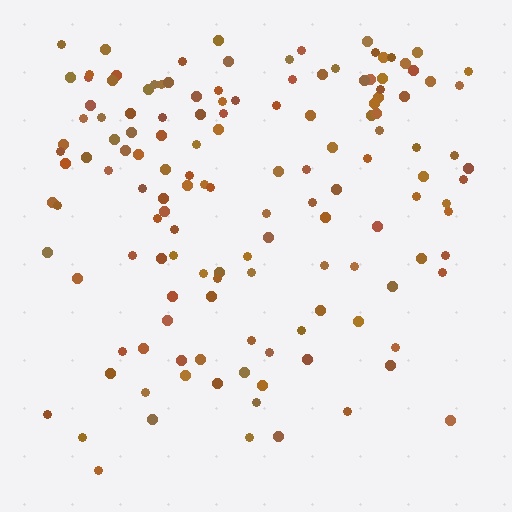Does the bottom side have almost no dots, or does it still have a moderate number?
Still a moderate number, just noticeably fewer than the top.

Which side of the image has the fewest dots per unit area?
The bottom.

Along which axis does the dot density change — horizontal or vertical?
Vertical.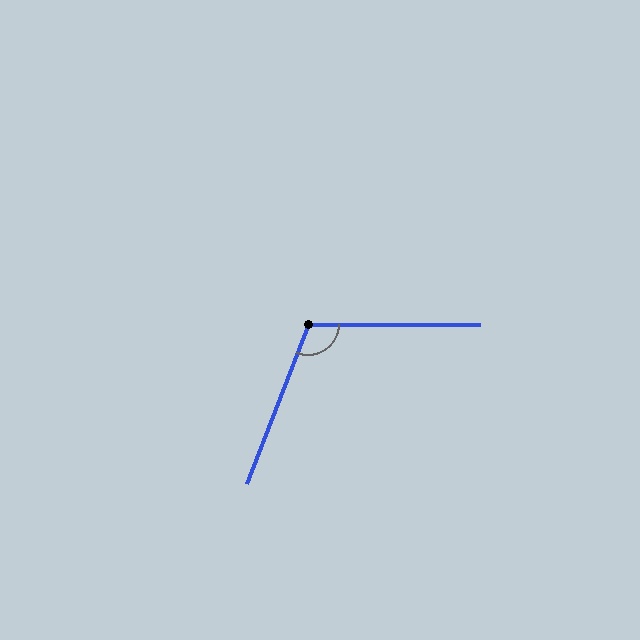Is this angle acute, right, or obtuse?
It is obtuse.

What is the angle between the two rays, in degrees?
Approximately 111 degrees.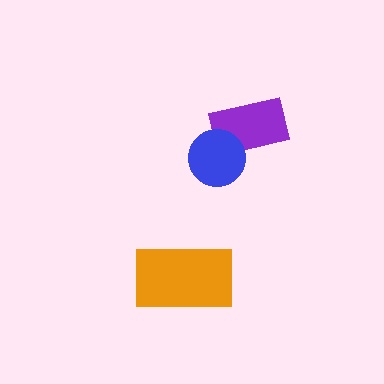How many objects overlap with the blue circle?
1 object overlaps with the blue circle.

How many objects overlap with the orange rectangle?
0 objects overlap with the orange rectangle.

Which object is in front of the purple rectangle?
The blue circle is in front of the purple rectangle.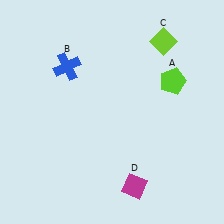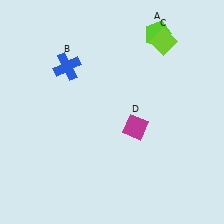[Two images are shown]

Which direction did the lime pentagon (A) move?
The lime pentagon (A) moved up.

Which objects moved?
The objects that moved are: the lime pentagon (A), the magenta diamond (D).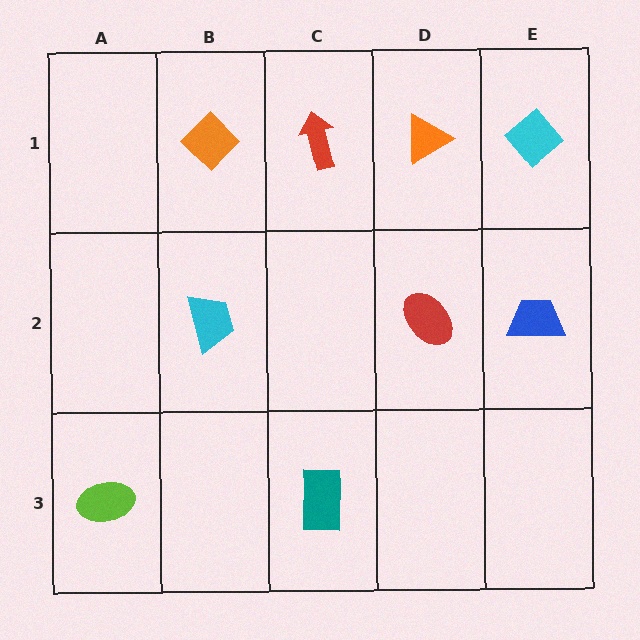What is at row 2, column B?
A cyan trapezoid.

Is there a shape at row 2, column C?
No, that cell is empty.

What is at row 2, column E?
A blue trapezoid.